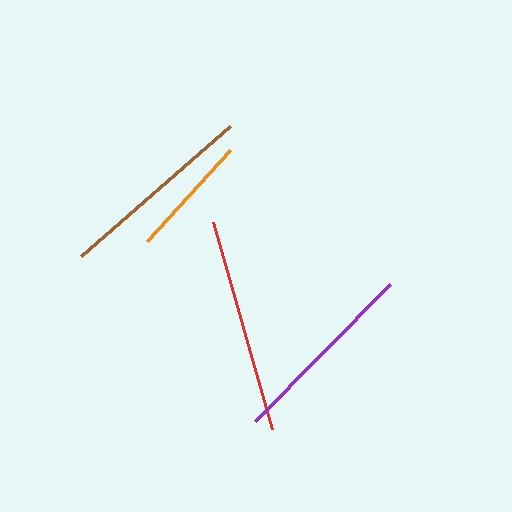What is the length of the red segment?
The red segment is approximately 216 pixels long.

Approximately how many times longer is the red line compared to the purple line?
The red line is approximately 1.1 times the length of the purple line.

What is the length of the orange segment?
The orange segment is approximately 123 pixels long.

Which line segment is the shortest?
The orange line is the shortest at approximately 123 pixels.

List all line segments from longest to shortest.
From longest to shortest: red, brown, purple, orange.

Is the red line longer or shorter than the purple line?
The red line is longer than the purple line.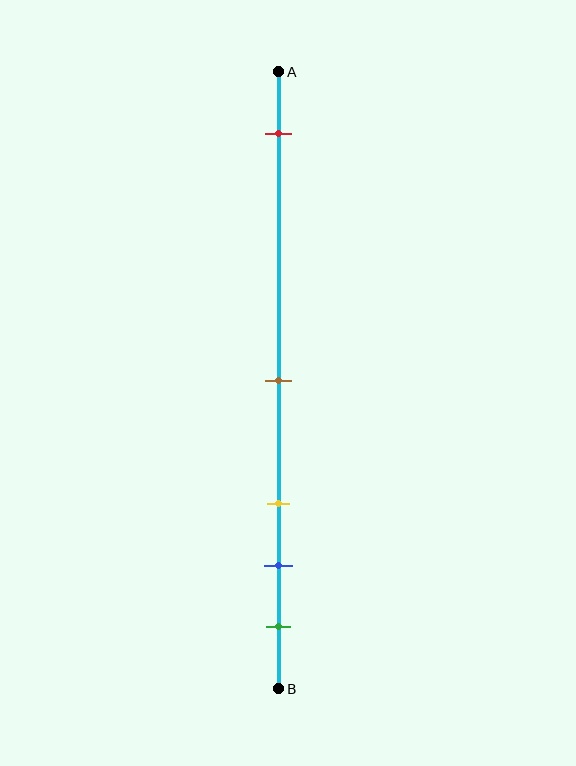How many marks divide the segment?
There are 5 marks dividing the segment.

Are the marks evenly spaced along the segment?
No, the marks are not evenly spaced.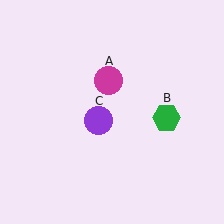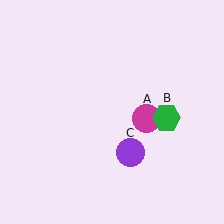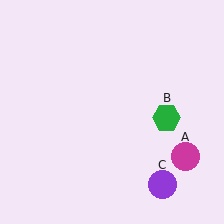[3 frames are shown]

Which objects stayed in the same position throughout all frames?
Green hexagon (object B) remained stationary.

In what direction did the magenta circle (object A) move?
The magenta circle (object A) moved down and to the right.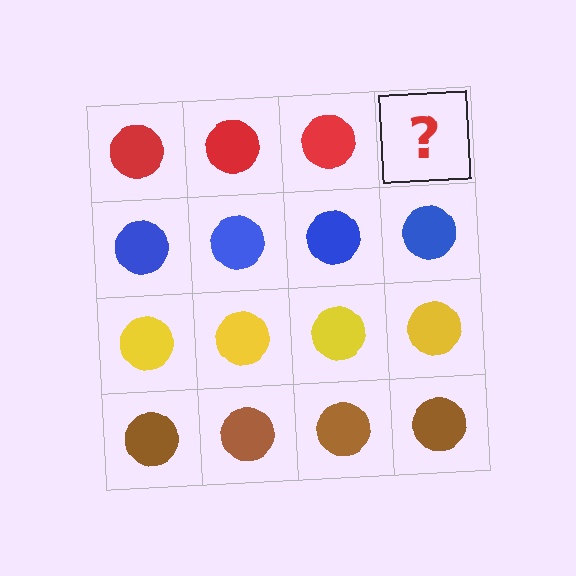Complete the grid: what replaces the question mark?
The question mark should be replaced with a red circle.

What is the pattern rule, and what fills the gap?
The rule is that each row has a consistent color. The gap should be filled with a red circle.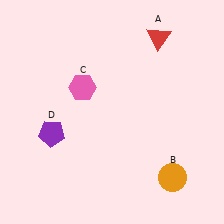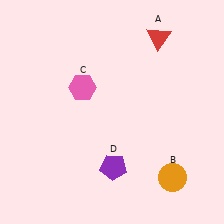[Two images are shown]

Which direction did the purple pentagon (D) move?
The purple pentagon (D) moved right.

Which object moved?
The purple pentagon (D) moved right.